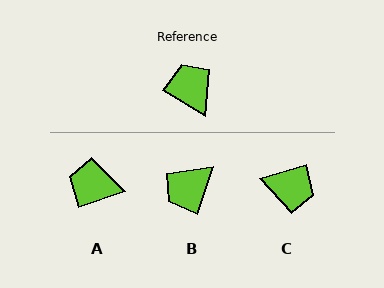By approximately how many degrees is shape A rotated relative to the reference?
Approximately 51 degrees counter-clockwise.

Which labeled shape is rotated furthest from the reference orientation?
C, about 133 degrees away.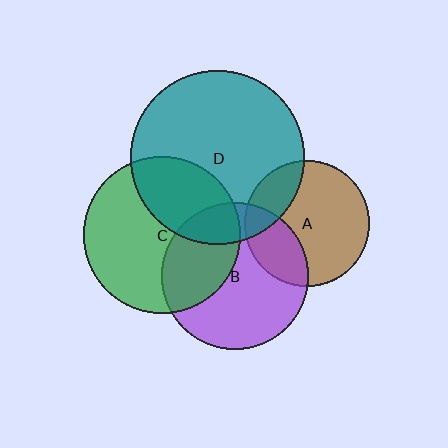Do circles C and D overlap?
Yes.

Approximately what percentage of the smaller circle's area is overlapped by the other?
Approximately 35%.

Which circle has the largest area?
Circle D (teal).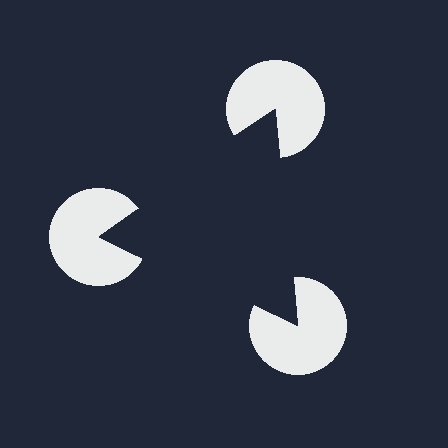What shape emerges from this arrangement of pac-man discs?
An illusory triangle — its edges are inferred from the aligned wedge cuts in the pac-man discs, not physically drawn.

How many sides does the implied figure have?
3 sides.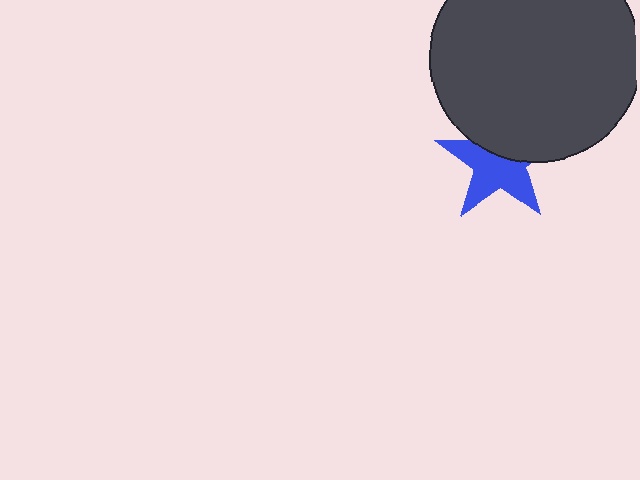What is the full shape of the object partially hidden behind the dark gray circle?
The partially hidden object is a blue star.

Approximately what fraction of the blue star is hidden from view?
Roughly 40% of the blue star is hidden behind the dark gray circle.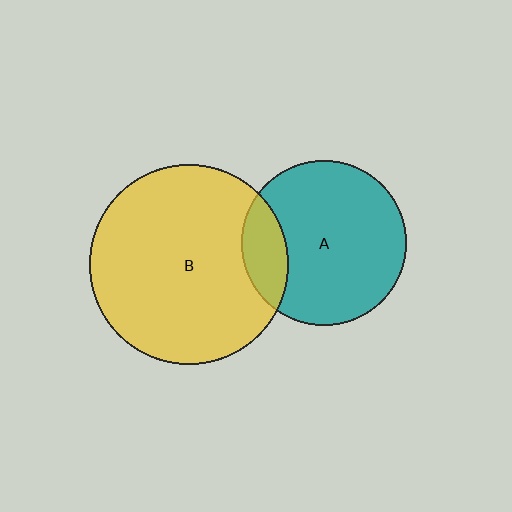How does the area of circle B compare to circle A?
Approximately 1.5 times.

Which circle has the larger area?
Circle B (yellow).